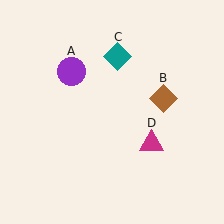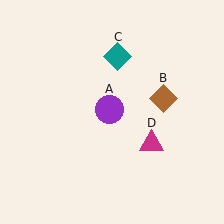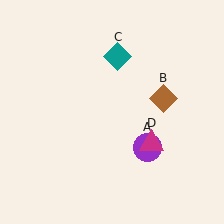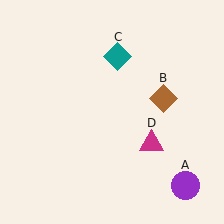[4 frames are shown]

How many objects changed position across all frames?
1 object changed position: purple circle (object A).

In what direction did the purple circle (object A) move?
The purple circle (object A) moved down and to the right.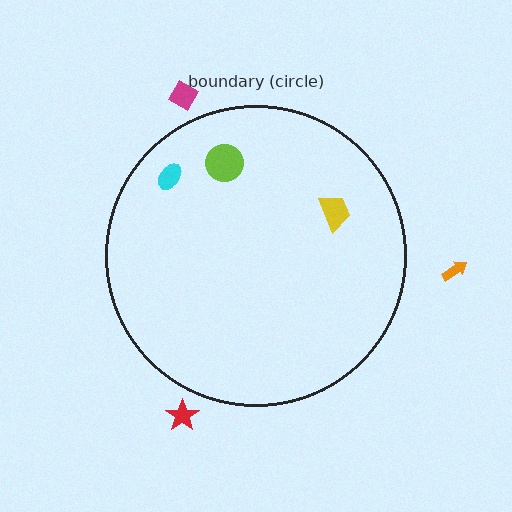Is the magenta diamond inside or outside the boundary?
Outside.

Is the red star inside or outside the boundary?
Outside.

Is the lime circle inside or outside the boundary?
Inside.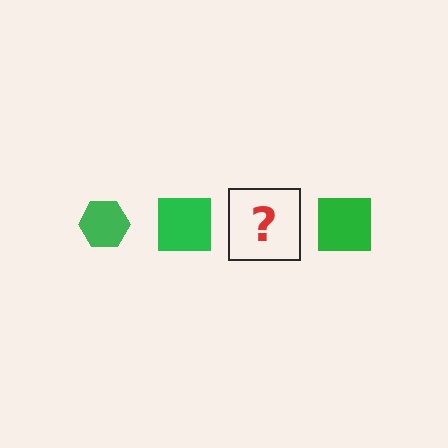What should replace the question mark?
The question mark should be replaced with a green hexagon.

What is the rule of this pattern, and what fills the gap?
The rule is that the pattern cycles through hexagon, square shapes in green. The gap should be filled with a green hexagon.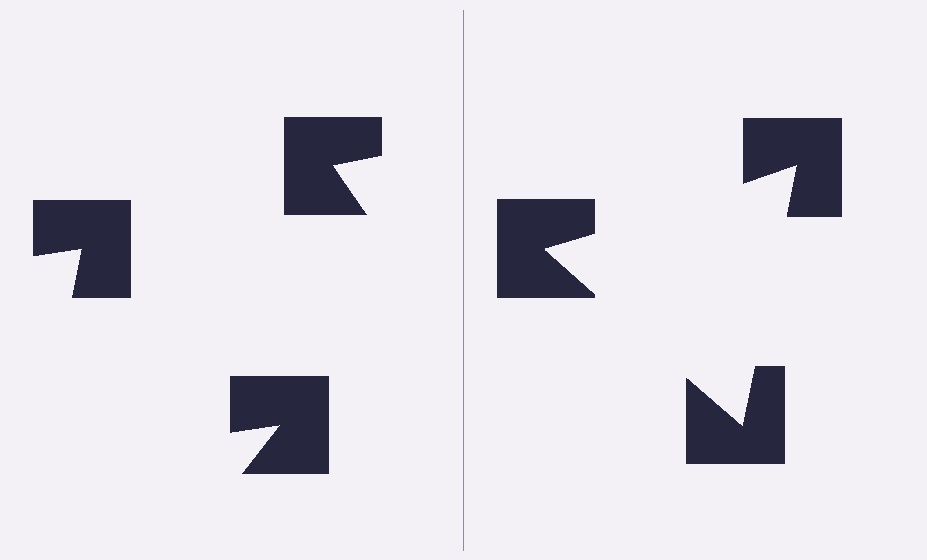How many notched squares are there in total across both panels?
6 — 3 on each side.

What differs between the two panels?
The notched squares are positioned identically on both sides; only the wedge orientations differ. On the right they align to a triangle; on the left they are misaligned.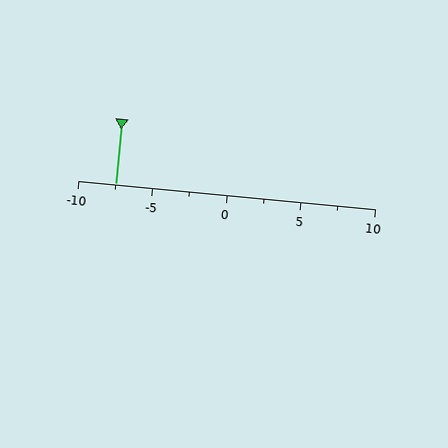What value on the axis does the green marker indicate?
The marker indicates approximately -7.5.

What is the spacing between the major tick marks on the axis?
The major ticks are spaced 5 apart.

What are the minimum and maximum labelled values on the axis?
The axis runs from -10 to 10.